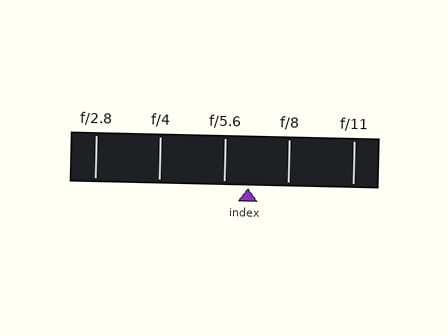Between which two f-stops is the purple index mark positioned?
The index mark is between f/5.6 and f/8.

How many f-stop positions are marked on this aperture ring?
There are 5 f-stop positions marked.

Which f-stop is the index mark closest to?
The index mark is closest to f/5.6.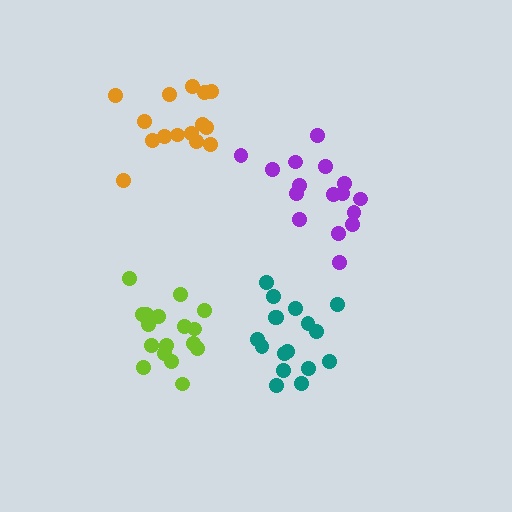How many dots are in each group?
Group 1: 17 dots, Group 2: 15 dots, Group 3: 17 dots, Group 4: 16 dots (65 total).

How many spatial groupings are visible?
There are 4 spatial groupings.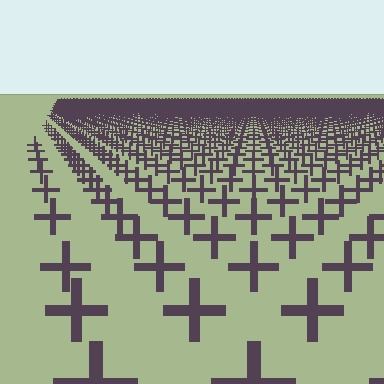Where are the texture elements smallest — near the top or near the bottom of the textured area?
Near the top.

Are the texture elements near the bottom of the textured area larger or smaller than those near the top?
Larger. Near the bottom, elements are closer to the viewer and appear at a bigger on-screen size.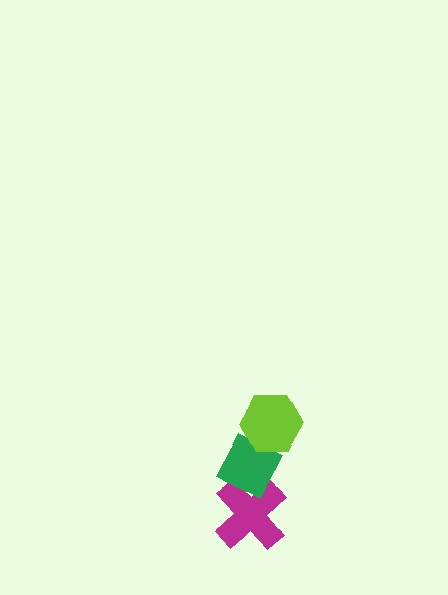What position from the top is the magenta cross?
The magenta cross is 3rd from the top.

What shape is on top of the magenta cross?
The green diamond is on top of the magenta cross.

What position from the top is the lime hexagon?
The lime hexagon is 1st from the top.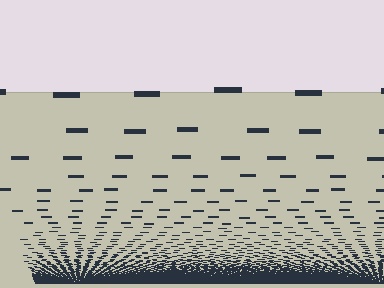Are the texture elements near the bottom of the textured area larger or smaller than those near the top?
Smaller. The gradient is inverted — elements near the bottom are smaller and denser.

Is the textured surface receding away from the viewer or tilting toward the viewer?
The surface appears to tilt toward the viewer. Texture elements get larger and sparser toward the top.